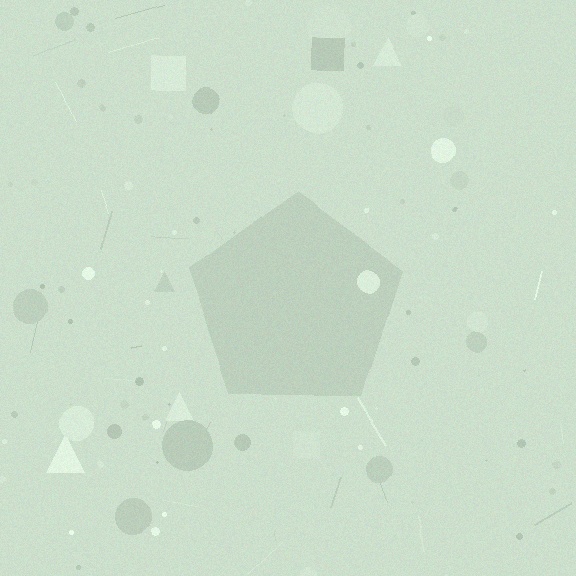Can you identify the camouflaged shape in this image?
The camouflaged shape is a pentagon.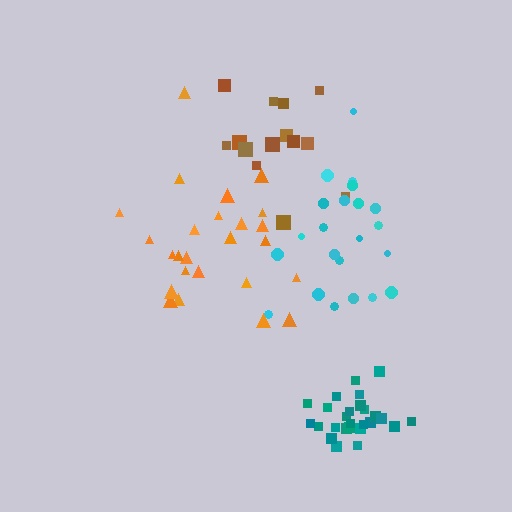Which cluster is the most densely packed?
Teal.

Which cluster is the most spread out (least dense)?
Brown.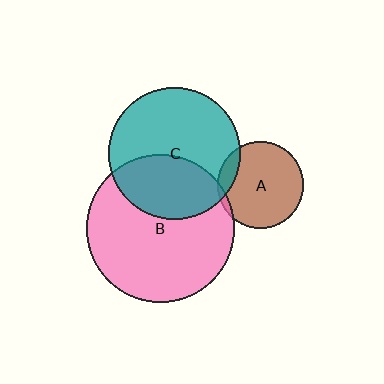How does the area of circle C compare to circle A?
Approximately 2.3 times.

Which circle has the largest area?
Circle B (pink).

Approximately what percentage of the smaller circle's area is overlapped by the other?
Approximately 10%.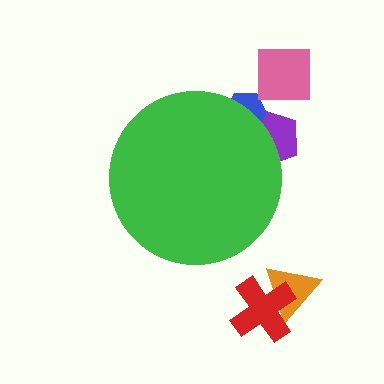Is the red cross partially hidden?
No, the red cross is fully visible.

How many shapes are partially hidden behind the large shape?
2 shapes are partially hidden.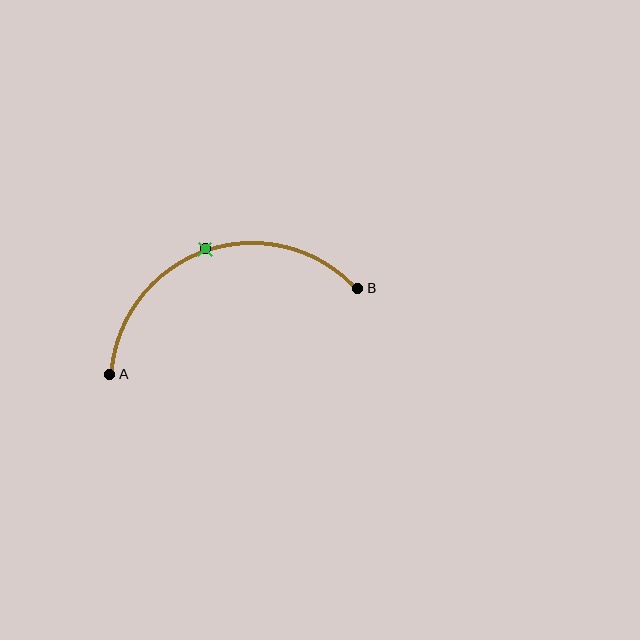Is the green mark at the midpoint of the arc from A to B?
Yes. The green mark lies on the arc at equal arc-length from both A and B — it is the arc midpoint.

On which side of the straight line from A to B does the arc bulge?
The arc bulges above the straight line connecting A and B.